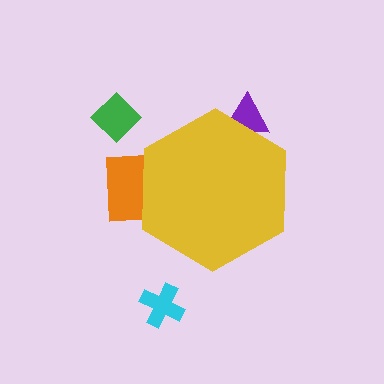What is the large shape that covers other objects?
A yellow hexagon.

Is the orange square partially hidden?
Yes, the orange square is partially hidden behind the yellow hexagon.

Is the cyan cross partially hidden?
No, the cyan cross is fully visible.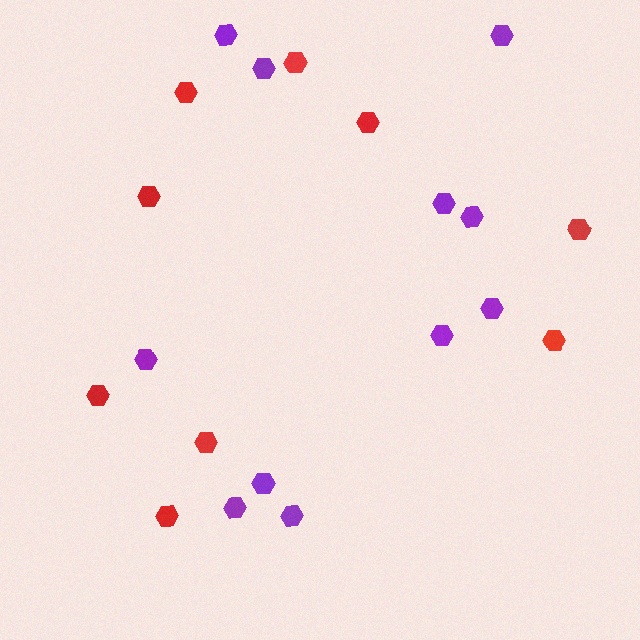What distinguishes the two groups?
There are 2 groups: one group of red hexagons (9) and one group of purple hexagons (11).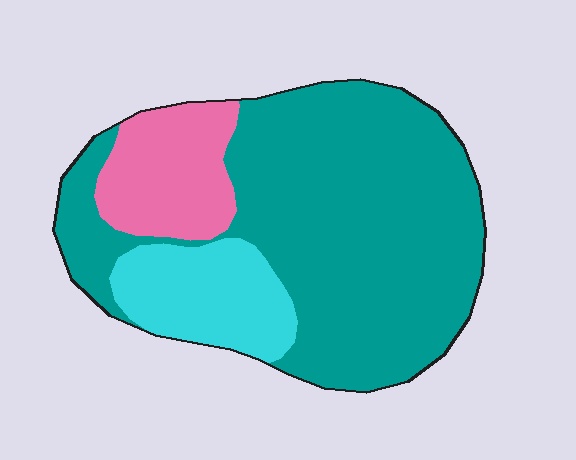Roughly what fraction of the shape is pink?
Pink takes up about one sixth (1/6) of the shape.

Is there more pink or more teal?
Teal.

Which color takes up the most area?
Teal, at roughly 70%.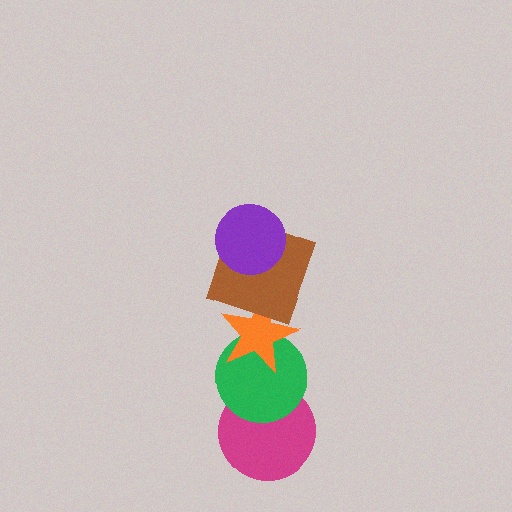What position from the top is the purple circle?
The purple circle is 1st from the top.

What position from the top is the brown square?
The brown square is 2nd from the top.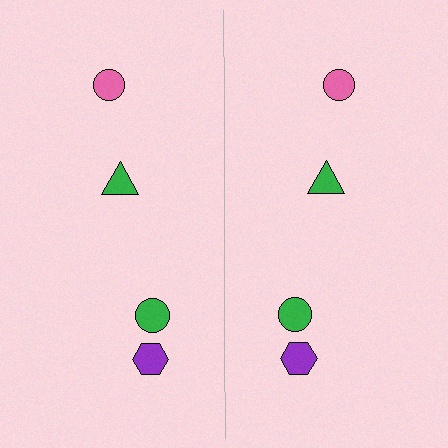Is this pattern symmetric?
Yes, this pattern has bilateral (reflection) symmetry.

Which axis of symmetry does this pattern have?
The pattern has a vertical axis of symmetry running through the center of the image.